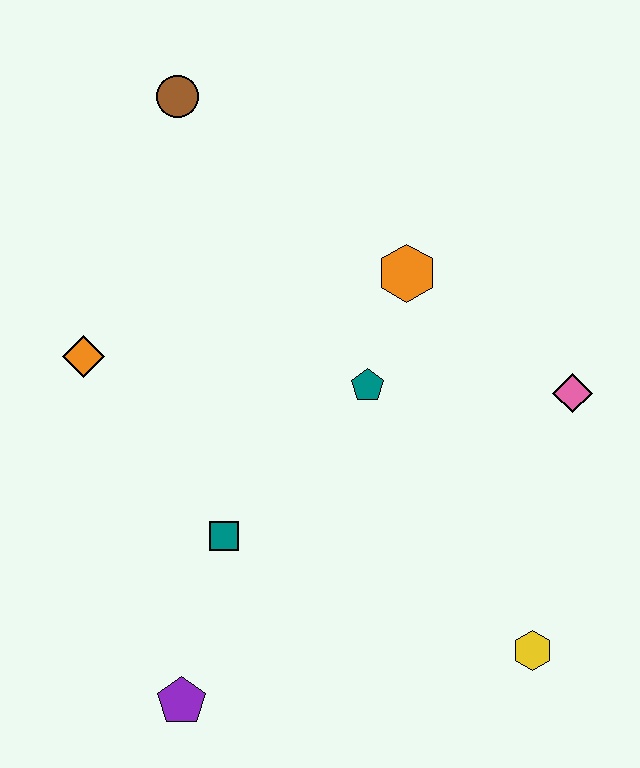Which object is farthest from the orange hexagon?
The purple pentagon is farthest from the orange hexagon.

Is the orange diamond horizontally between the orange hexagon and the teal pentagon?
No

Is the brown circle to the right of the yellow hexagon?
No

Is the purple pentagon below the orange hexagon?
Yes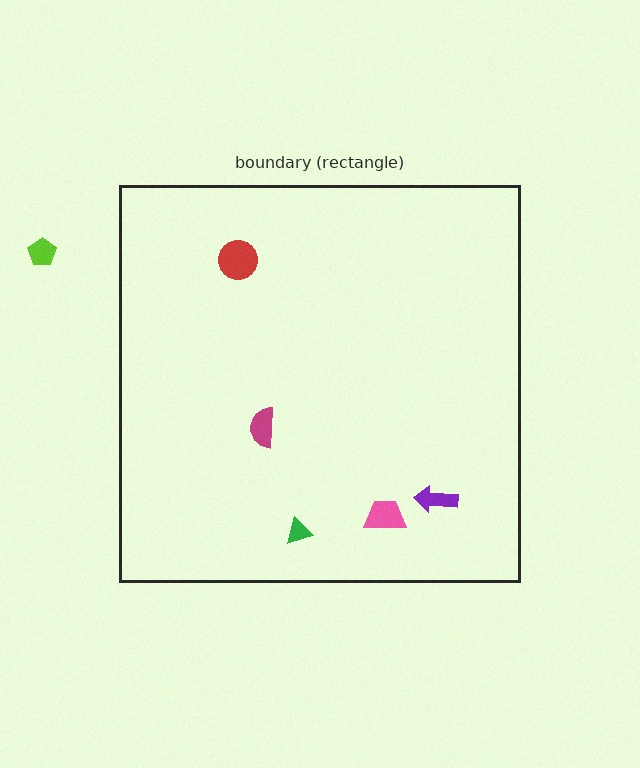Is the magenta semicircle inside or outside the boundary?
Inside.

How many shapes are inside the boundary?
5 inside, 1 outside.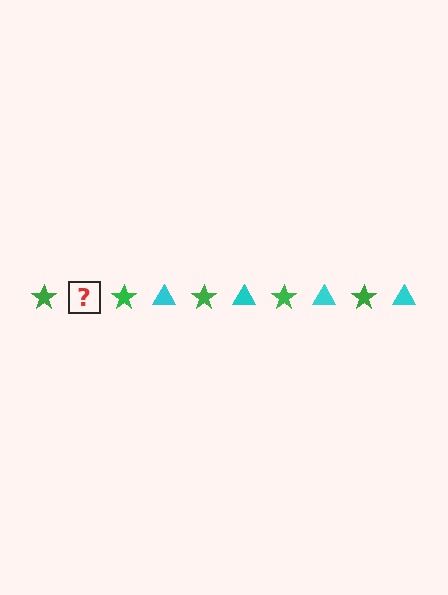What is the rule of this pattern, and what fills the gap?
The rule is that the pattern alternates between green star and cyan triangle. The gap should be filled with a cyan triangle.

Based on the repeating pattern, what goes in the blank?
The blank should be a cyan triangle.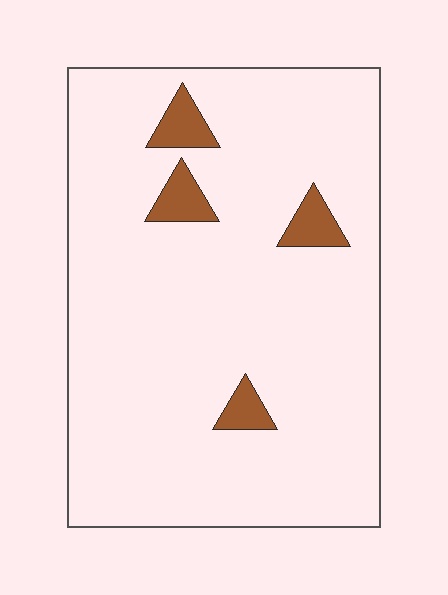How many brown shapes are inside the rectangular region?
4.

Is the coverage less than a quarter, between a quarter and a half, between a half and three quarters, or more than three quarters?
Less than a quarter.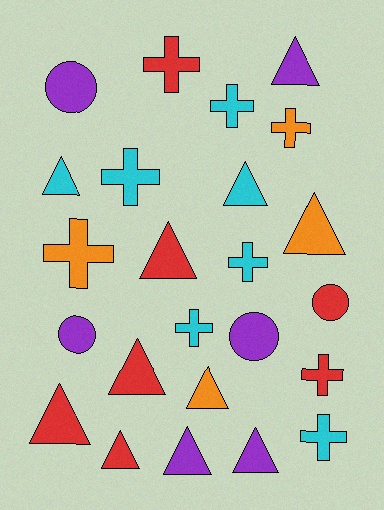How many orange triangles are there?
There are 2 orange triangles.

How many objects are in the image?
There are 24 objects.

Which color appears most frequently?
Cyan, with 7 objects.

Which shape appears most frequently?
Triangle, with 11 objects.